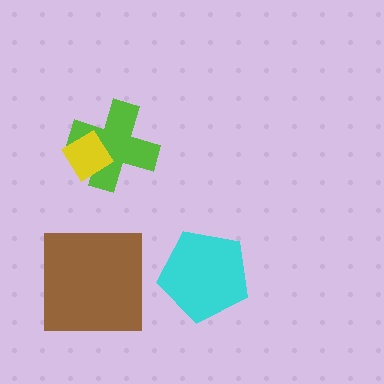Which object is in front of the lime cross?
The yellow diamond is in front of the lime cross.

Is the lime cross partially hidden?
Yes, it is partially covered by another shape.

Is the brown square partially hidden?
No, no other shape covers it.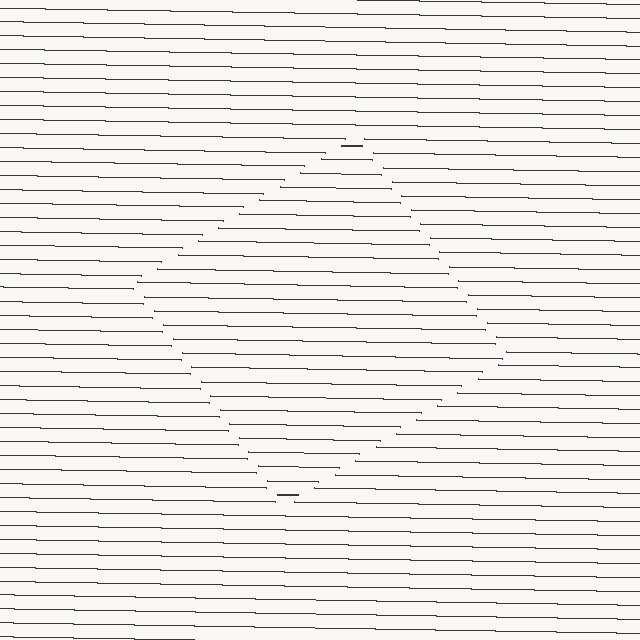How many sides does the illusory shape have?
4 sides — the line-ends trace a square.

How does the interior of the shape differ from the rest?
The interior of the shape contains the same grating, shifted by half a period — the contour is defined by the phase discontinuity where line-ends from the inner and outer gratings abut.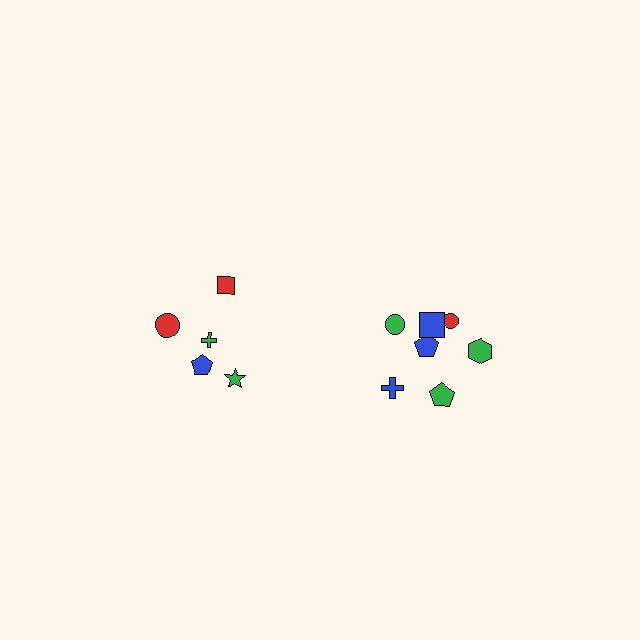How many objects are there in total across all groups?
There are 12 objects.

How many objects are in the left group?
There are 5 objects.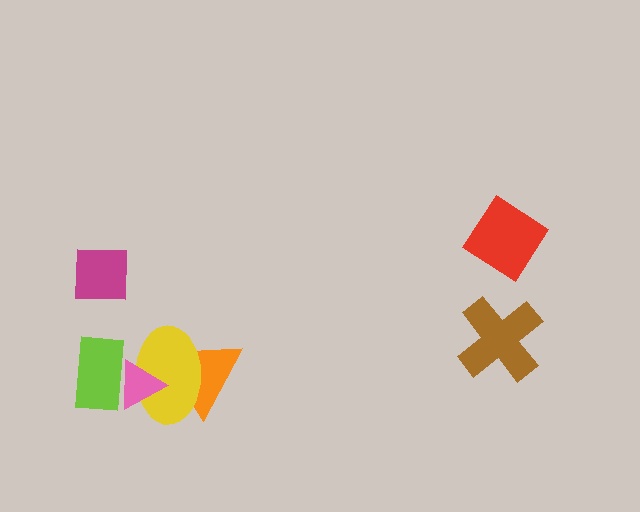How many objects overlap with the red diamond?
0 objects overlap with the red diamond.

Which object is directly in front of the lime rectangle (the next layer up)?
The yellow ellipse is directly in front of the lime rectangle.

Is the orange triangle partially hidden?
Yes, it is partially covered by another shape.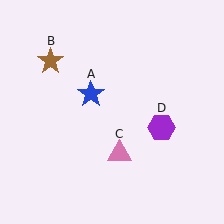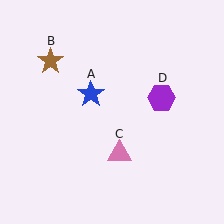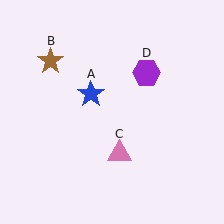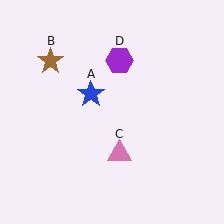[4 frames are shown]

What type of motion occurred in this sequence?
The purple hexagon (object D) rotated counterclockwise around the center of the scene.